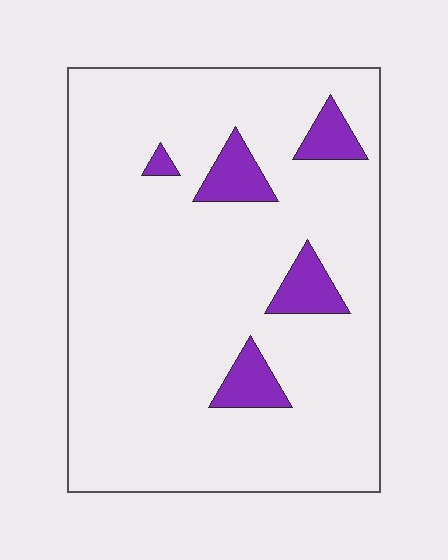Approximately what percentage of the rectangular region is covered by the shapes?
Approximately 10%.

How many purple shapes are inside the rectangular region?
5.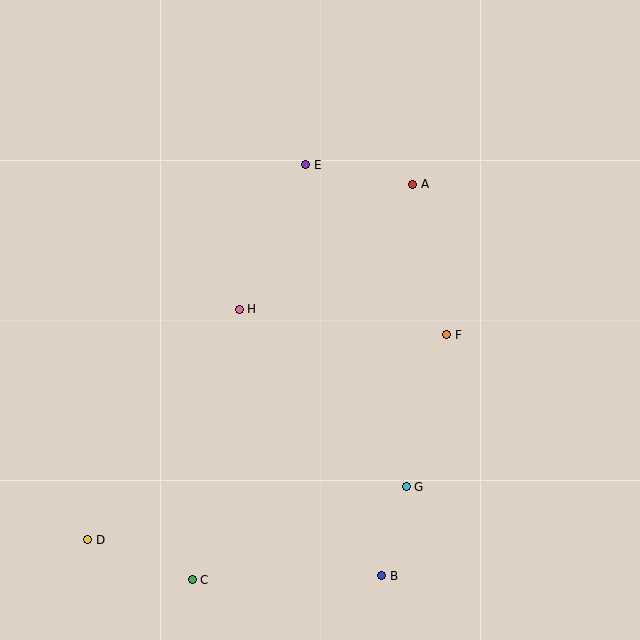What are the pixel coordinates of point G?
Point G is at (406, 487).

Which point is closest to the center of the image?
Point H at (239, 309) is closest to the center.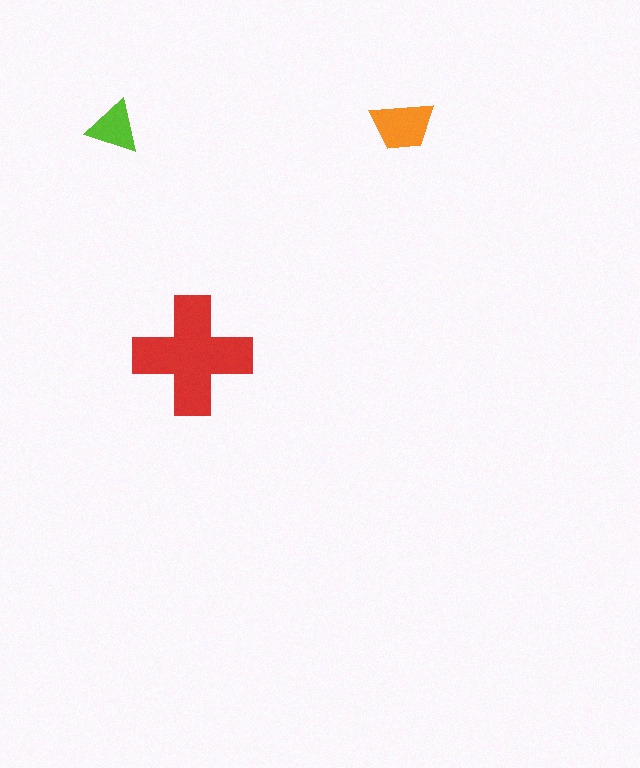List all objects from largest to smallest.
The red cross, the orange trapezoid, the lime triangle.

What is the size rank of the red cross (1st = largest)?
1st.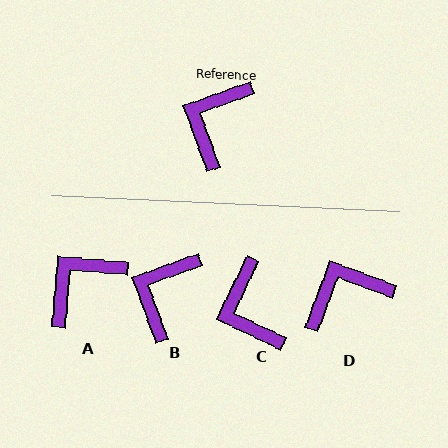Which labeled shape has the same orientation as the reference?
B.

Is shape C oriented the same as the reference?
No, it is off by about 45 degrees.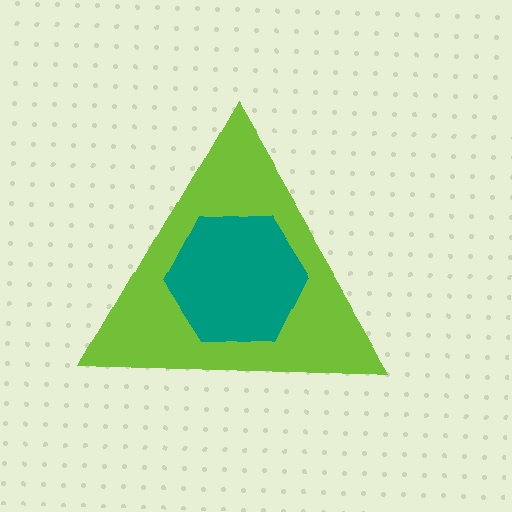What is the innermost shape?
The teal hexagon.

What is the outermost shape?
The lime triangle.